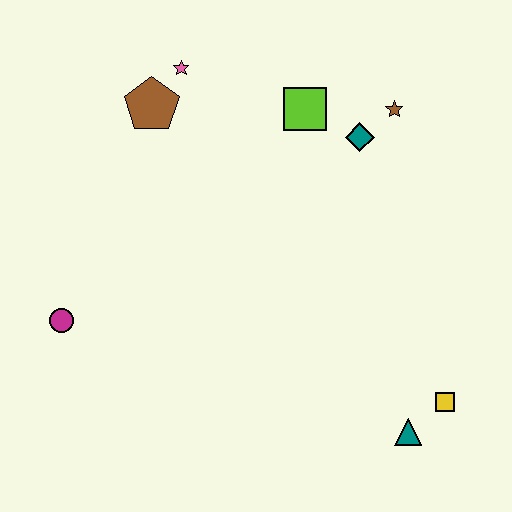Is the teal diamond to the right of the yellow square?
No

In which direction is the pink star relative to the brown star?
The pink star is to the left of the brown star.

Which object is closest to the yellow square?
The teal triangle is closest to the yellow square.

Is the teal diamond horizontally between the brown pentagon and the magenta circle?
No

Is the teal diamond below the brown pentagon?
Yes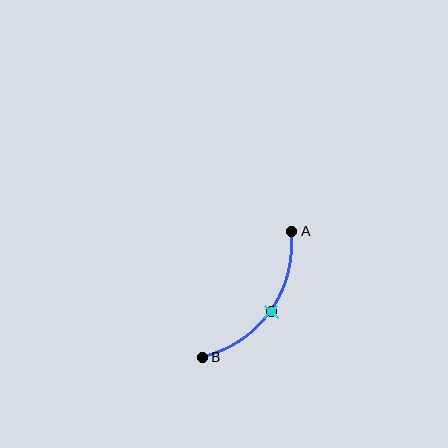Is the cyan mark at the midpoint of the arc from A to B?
Yes. The cyan mark lies on the arc at equal arc-length from both A and B — it is the arc midpoint.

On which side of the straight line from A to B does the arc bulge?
The arc bulges below and to the right of the straight line connecting A and B.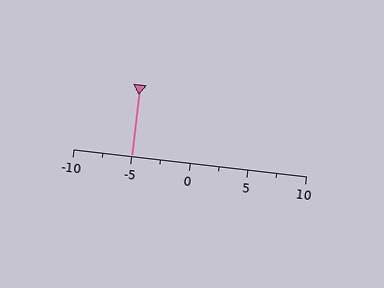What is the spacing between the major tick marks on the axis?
The major ticks are spaced 5 apart.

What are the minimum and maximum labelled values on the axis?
The axis runs from -10 to 10.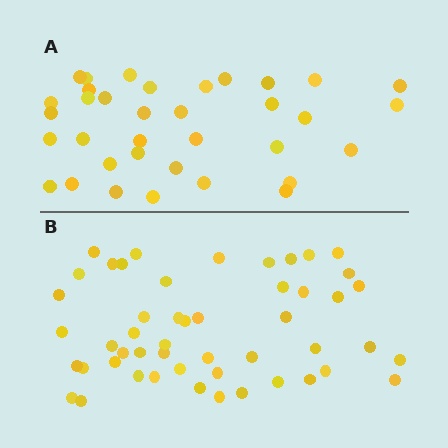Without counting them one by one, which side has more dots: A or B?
Region B (the bottom region) has more dots.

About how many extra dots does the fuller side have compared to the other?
Region B has approximately 15 more dots than region A.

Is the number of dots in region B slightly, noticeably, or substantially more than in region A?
Region B has noticeably more, but not dramatically so. The ratio is roughly 1.4 to 1.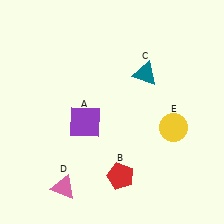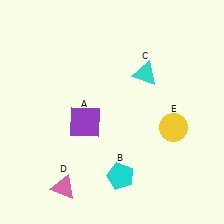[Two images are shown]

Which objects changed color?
B changed from red to cyan. C changed from teal to cyan.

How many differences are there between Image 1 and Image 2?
There are 2 differences between the two images.